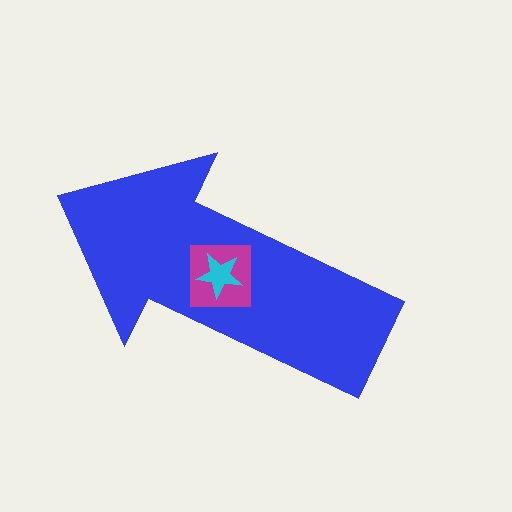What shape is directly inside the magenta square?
The cyan star.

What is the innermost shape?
The cyan star.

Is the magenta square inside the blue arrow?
Yes.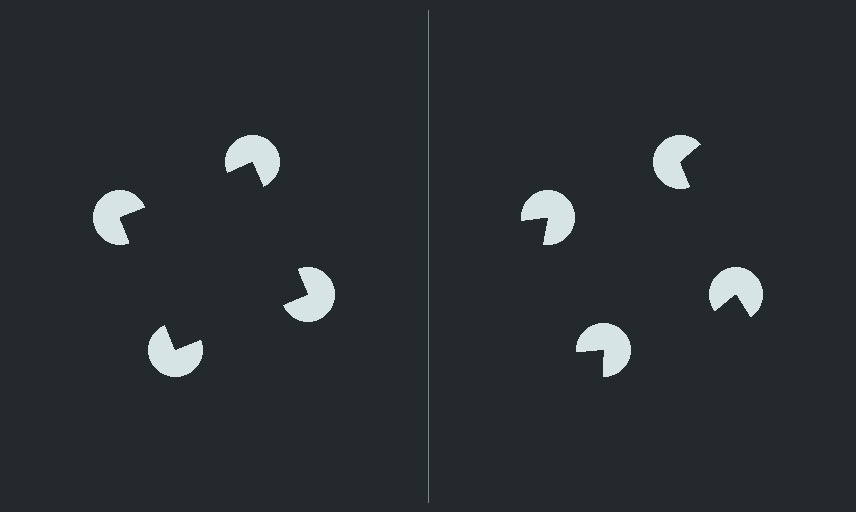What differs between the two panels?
The pac-man discs are positioned identically on both sides; only the wedge orientations differ. On the left they align to a square; on the right they are misaligned.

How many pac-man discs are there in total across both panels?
8 — 4 on each side.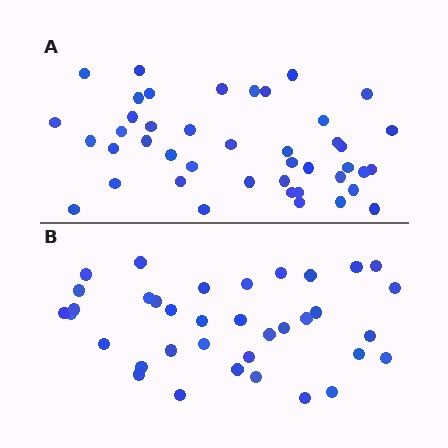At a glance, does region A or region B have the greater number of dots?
Region A (the top region) has more dots.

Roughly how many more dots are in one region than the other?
Region A has roughly 8 or so more dots than region B.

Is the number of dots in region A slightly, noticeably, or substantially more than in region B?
Region A has only slightly more — the two regions are fairly close. The ratio is roughly 1.2 to 1.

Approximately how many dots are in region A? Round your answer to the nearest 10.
About 40 dots. (The exact count is 43, which rounds to 40.)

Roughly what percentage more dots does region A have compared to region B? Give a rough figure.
About 20% more.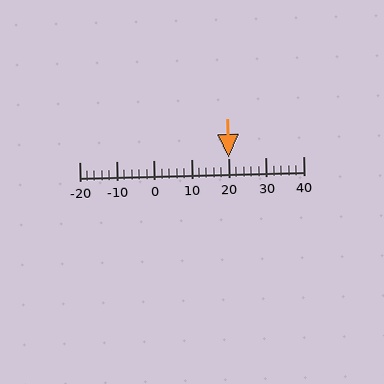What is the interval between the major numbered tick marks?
The major tick marks are spaced 10 units apart.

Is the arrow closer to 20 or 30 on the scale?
The arrow is closer to 20.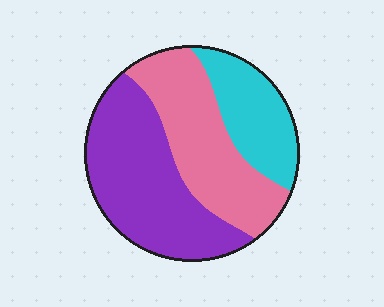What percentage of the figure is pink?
Pink takes up between a third and a half of the figure.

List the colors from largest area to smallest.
From largest to smallest: purple, pink, cyan.